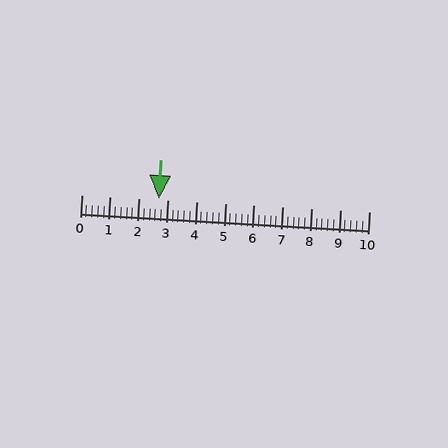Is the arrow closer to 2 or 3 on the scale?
The arrow is closer to 3.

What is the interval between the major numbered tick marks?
The major tick marks are spaced 1 units apart.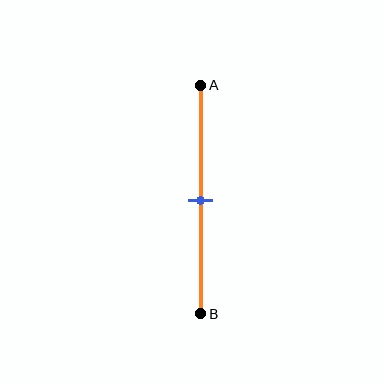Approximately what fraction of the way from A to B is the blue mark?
The blue mark is approximately 50% of the way from A to B.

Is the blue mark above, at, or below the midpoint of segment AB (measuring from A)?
The blue mark is approximately at the midpoint of segment AB.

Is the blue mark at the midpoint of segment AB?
Yes, the mark is approximately at the midpoint.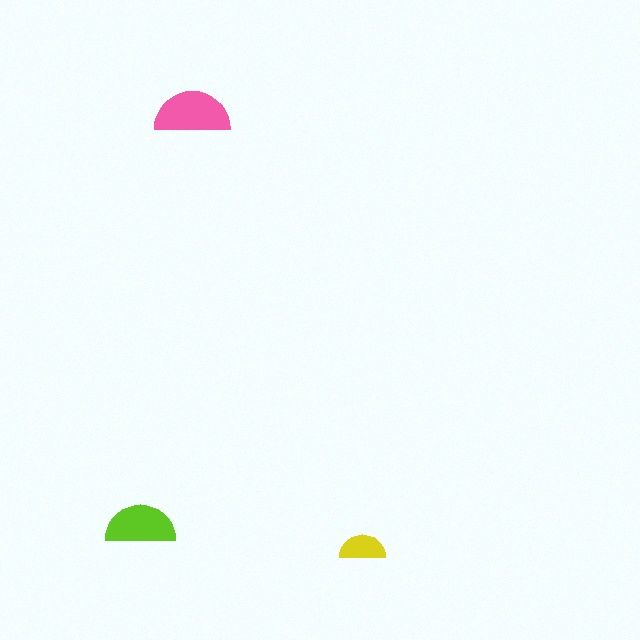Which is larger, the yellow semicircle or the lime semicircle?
The lime one.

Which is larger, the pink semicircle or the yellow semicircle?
The pink one.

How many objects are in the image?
There are 3 objects in the image.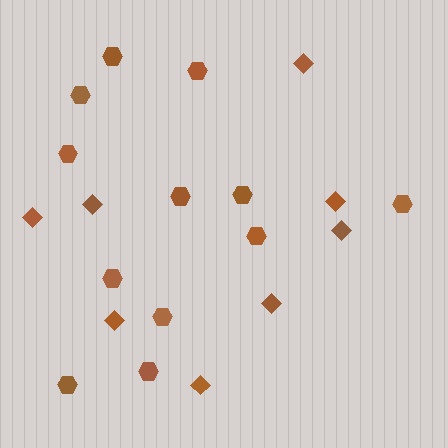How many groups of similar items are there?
There are 2 groups: one group of hexagons (12) and one group of diamonds (8).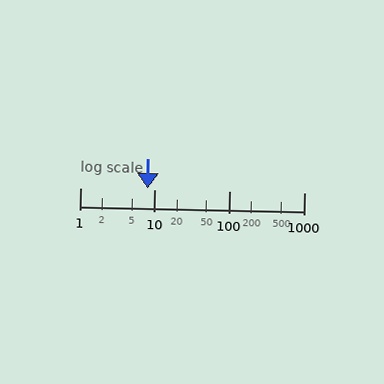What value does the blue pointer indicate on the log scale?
The pointer indicates approximately 8.1.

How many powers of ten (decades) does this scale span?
The scale spans 3 decades, from 1 to 1000.